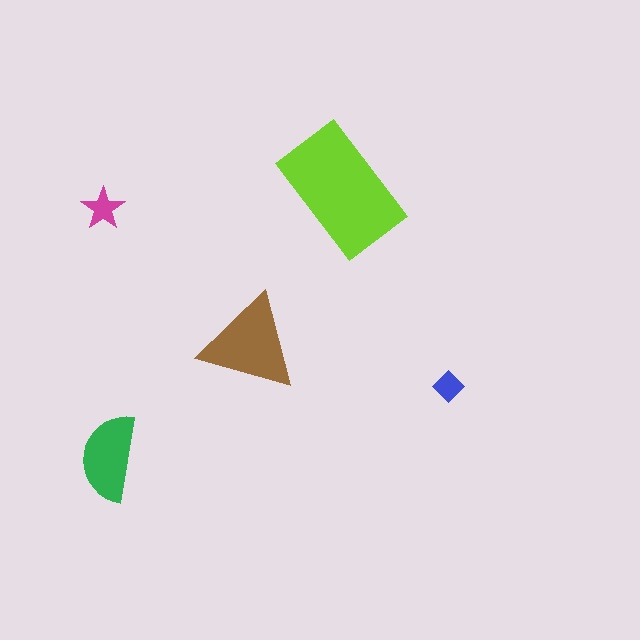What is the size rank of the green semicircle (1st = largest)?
3rd.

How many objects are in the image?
There are 5 objects in the image.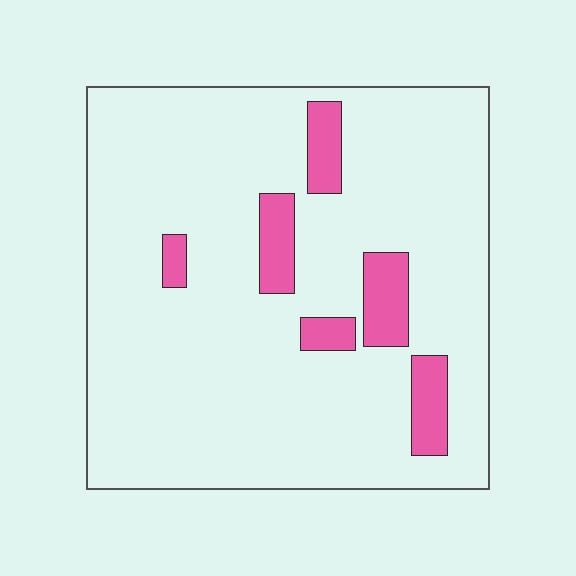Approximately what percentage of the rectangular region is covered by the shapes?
Approximately 10%.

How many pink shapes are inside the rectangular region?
6.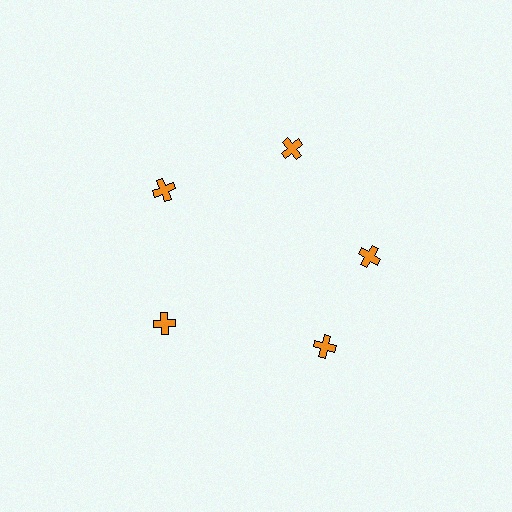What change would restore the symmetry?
The symmetry would be restored by rotating it back into even spacing with its neighbors so that all 5 crosses sit at equal angles and equal distance from the center.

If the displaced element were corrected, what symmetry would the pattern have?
It would have 5-fold rotational symmetry — the pattern would map onto itself every 72 degrees.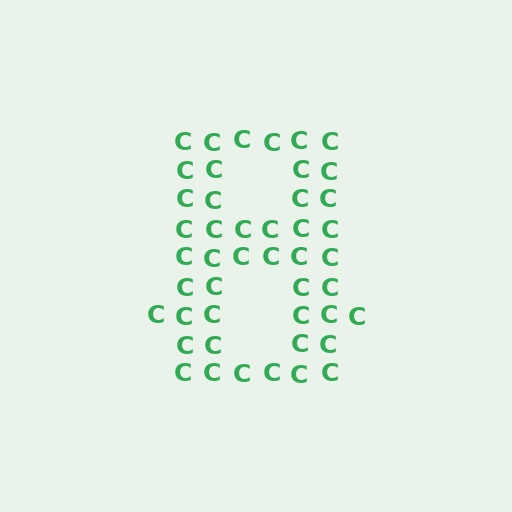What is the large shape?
The large shape is the digit 8.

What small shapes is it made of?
It is made of small letter C's.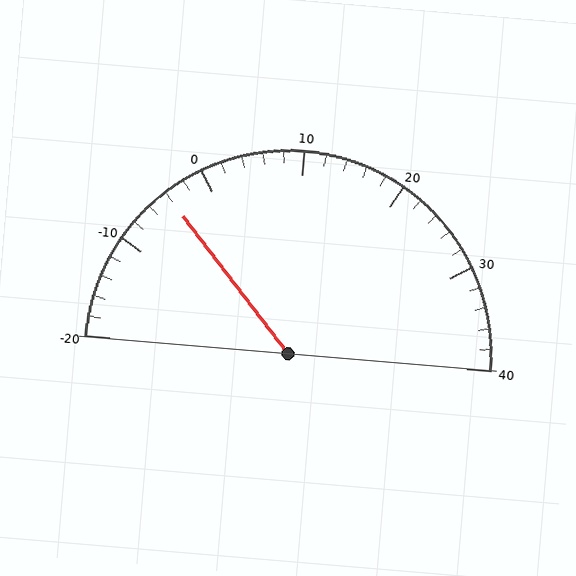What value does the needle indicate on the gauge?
The needle indicates approximately -4.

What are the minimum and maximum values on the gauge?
The gauge ranges from -20 to 40.